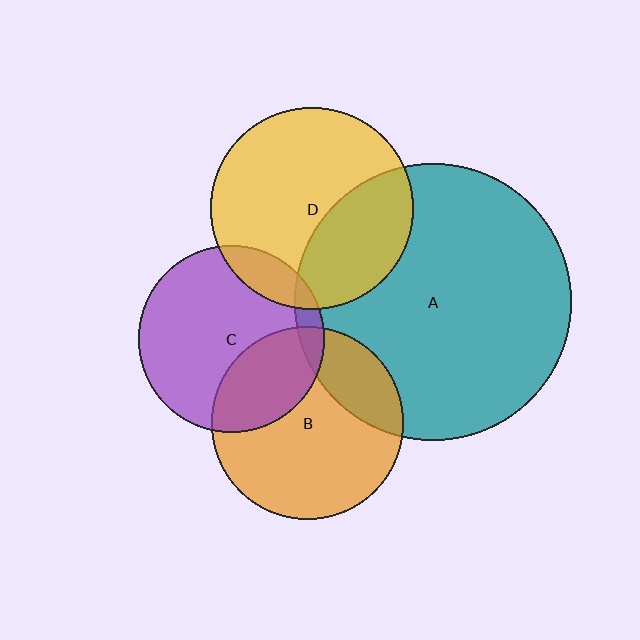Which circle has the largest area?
Circle A (teal).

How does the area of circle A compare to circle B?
Approximately 2.1 times.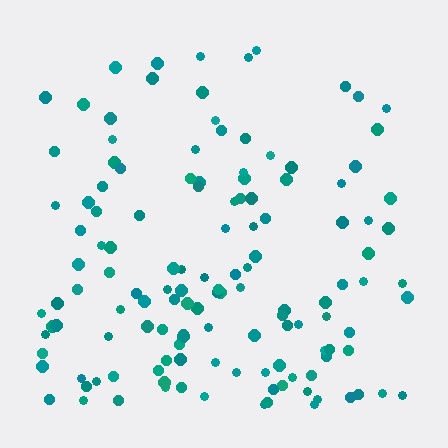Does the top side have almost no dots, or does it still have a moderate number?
Still a moderate number, just noticeably fewer than the bottom.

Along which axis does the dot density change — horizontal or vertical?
Vertical.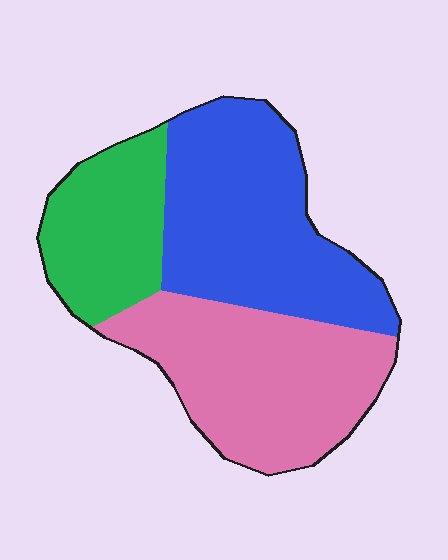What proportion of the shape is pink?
Pink covers about 40% of the shape.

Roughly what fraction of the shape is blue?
Blue covers roughly 40% of the shape.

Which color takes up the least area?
Green, at roughly 20%.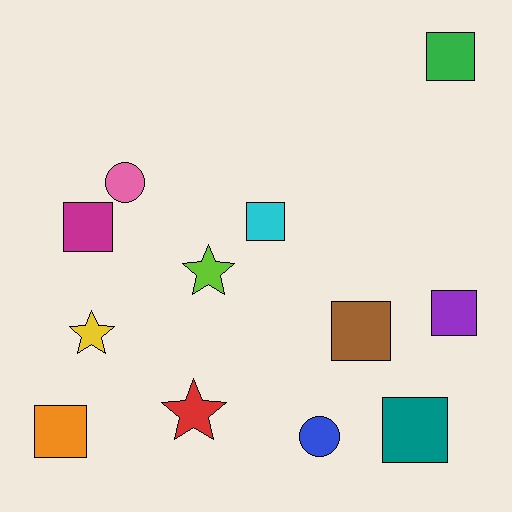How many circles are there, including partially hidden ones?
There are 2 circles.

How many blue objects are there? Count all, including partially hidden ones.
There is 1 blue object.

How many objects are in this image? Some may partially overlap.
There are 12 objects.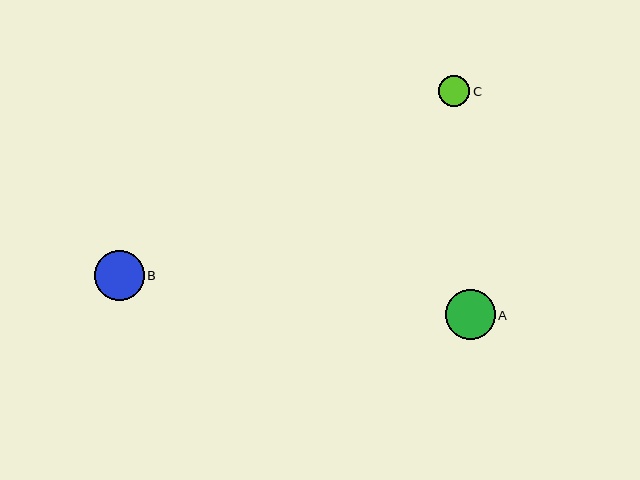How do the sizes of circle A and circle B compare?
Circle A and circle B are approximately the same size.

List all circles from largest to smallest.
From largest to smallest: A, B, C.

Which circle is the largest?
Circle A is the largest with a size of approximately 50 pixels.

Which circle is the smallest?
Circle C is the smallest with a size of approximately 31 pixels.